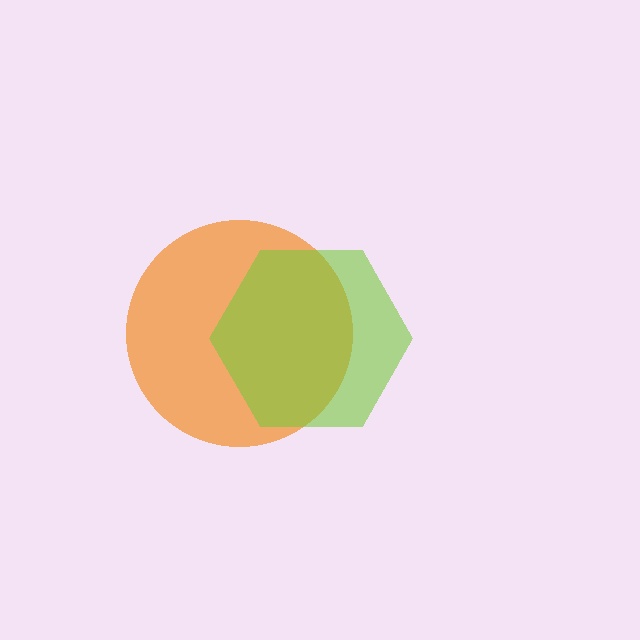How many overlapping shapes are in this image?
There are 2 overlapping shapes in the image.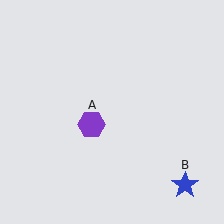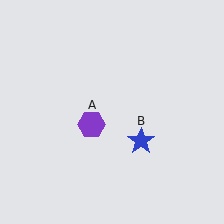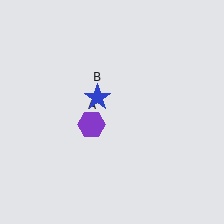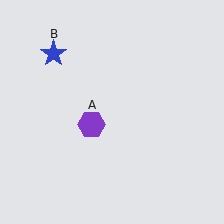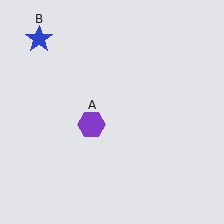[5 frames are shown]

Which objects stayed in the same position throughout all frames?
Purple hexagon (object A) remained stationary.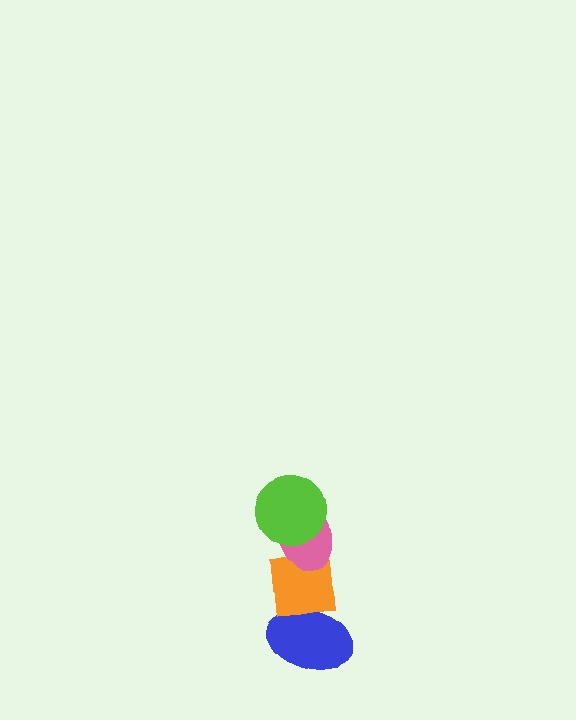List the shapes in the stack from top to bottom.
From top to bottom: the lime circle, the pink ellipse, the orange square, the blue ellipse.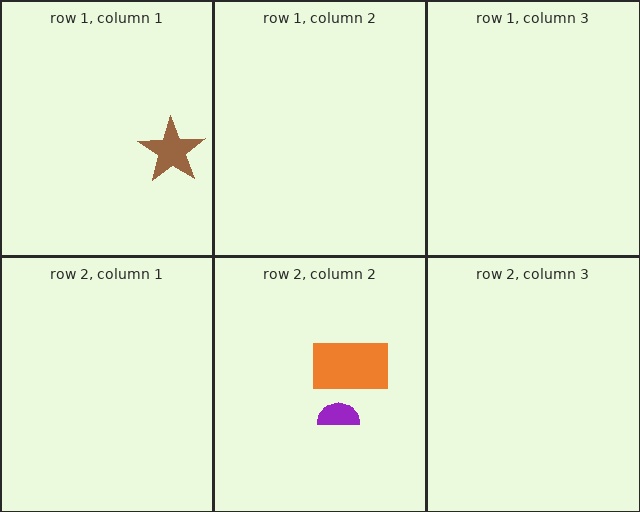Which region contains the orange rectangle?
The row 2, column 2 region.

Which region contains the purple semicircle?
The row 2, column 2 region.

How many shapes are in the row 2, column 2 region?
2.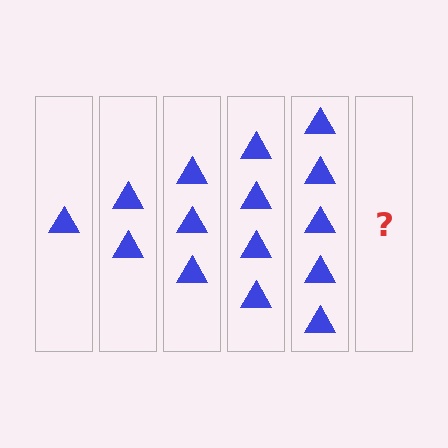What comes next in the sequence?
The next element should be 6 triangles.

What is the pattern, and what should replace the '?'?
The pattern is that each step adds one more triangle. The '?' should be 6 triangles.